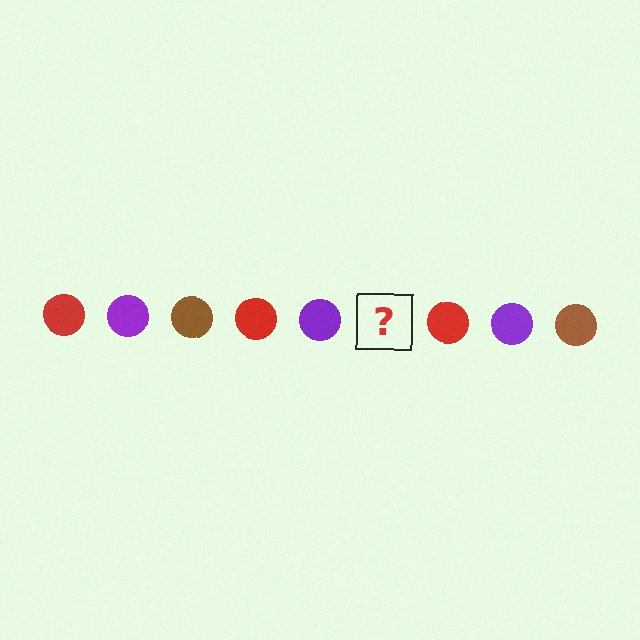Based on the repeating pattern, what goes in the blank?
The blank should be a brown circle.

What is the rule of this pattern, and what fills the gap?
The rule is that the pattern cycles through red, purple, brown circles. The gap should be filled with a brown circle.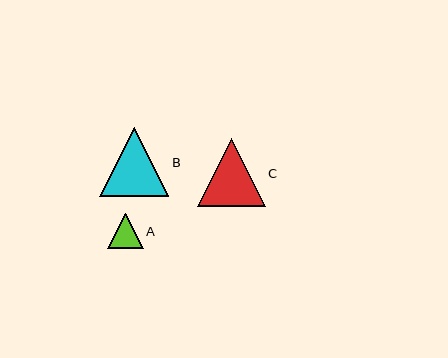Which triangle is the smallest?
Triangle A is the smallest with a size of approximately 35 pixels.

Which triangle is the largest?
Triangle B is the largest with a size of approximately 69 pixels.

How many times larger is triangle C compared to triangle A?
Triangle C is approximately 1.9 times the size of triangle A.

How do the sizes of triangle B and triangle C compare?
Triangle B and triangle C are approximately the same size.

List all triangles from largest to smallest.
From largest to smallest: B, C, A.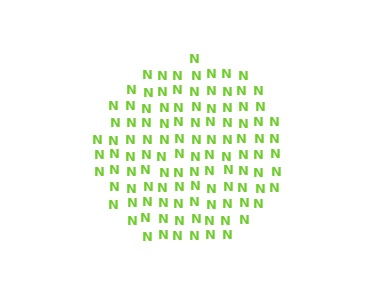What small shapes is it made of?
It is made of small letter N's.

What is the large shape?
The large shape is a circle.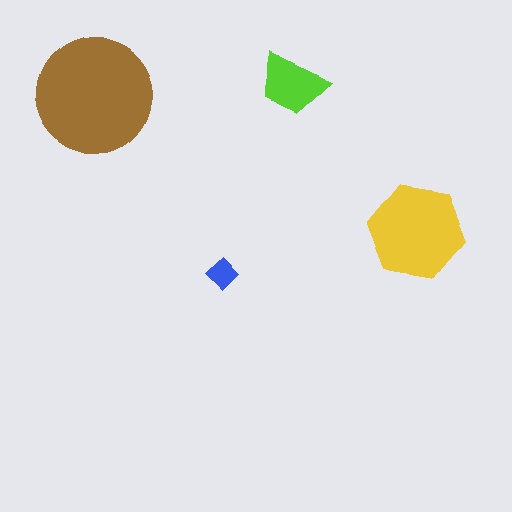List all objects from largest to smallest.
The brown circle, the yellow hexagon, the lime trapezoid, the blue diamond.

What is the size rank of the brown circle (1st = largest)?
1st.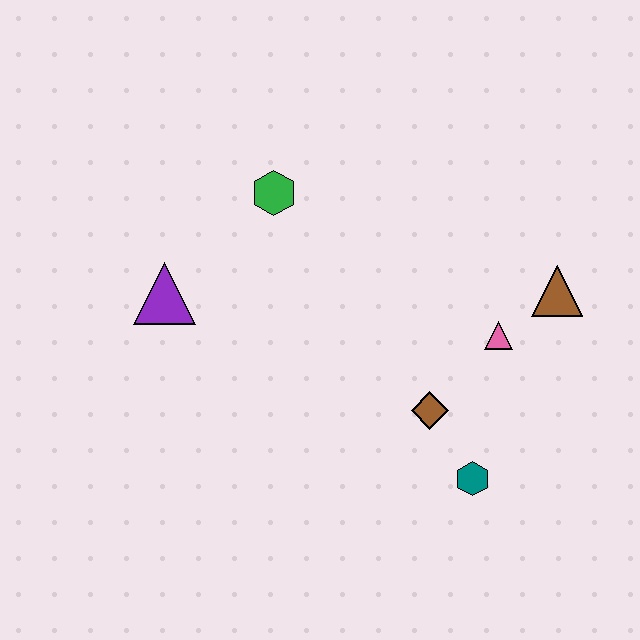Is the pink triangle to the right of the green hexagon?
Yes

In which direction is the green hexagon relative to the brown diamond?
The green hexagon is above the brown diamond.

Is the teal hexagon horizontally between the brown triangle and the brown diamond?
Yes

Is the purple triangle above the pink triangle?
Yes